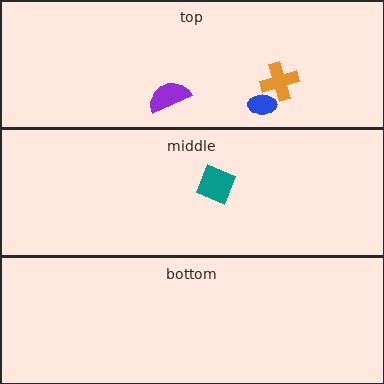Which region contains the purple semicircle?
The top region.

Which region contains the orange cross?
The top region.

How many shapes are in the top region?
3.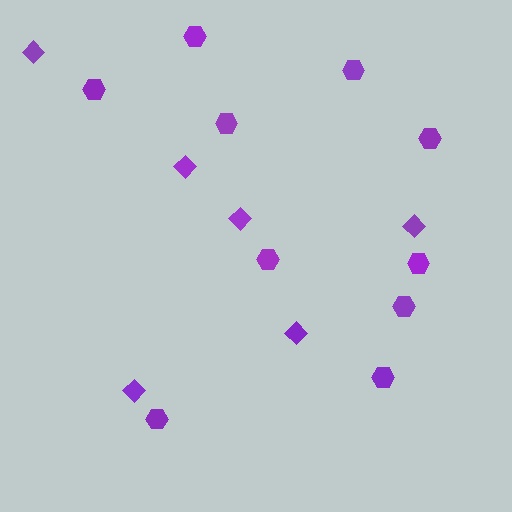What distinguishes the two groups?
There are 2 groups: one group of hexagons (10) and one group of diamonds (6).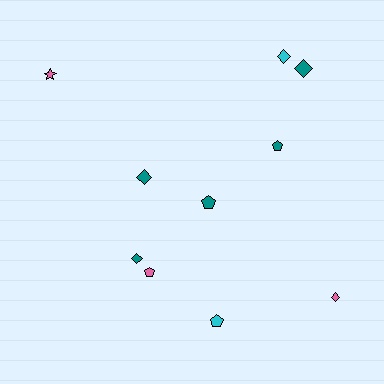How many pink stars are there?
There is 1 pink star.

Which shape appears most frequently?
Diamond, with 5 objects.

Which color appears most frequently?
Teal, with 5 objects.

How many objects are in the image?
There are 10 objects.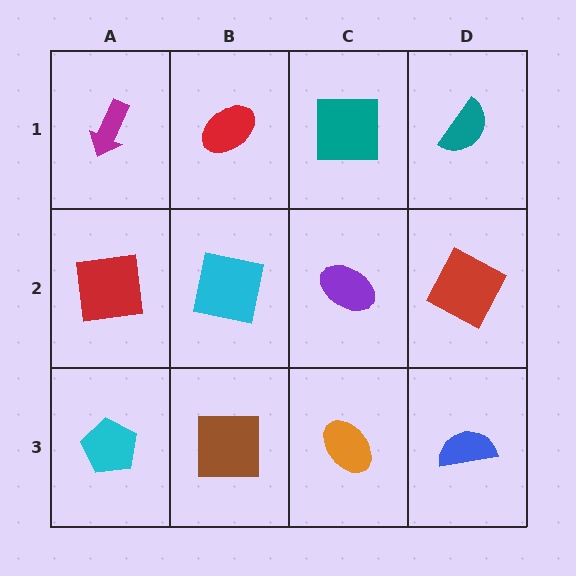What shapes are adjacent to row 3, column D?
A red square (row 2, column D), an orange ellipse (row 3, column C).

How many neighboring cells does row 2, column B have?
4.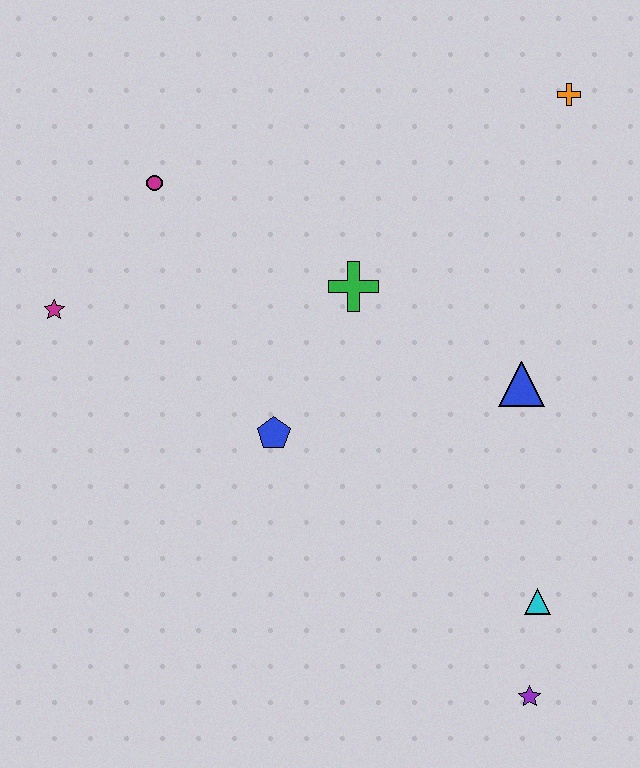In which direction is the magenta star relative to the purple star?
The magenta star is to the left of the purple star.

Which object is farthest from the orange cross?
The purple star is farthest from the orange cross.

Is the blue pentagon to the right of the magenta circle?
Yes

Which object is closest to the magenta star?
The magenta circle is closest to the magenta star.